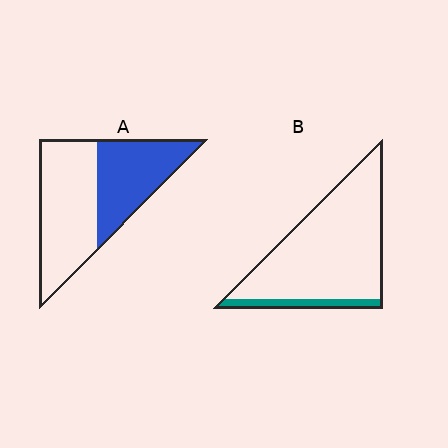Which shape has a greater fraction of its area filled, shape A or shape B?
Shape A.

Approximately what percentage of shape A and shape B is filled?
A is approximately 45% and B is approximately 10%.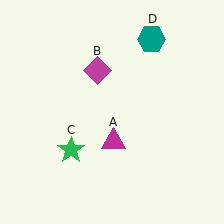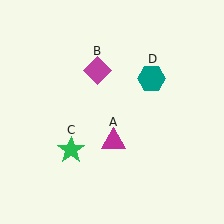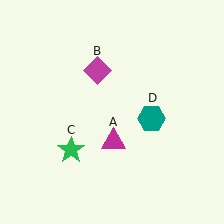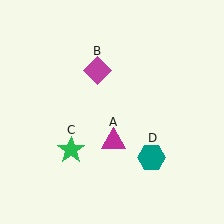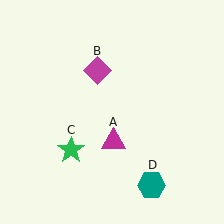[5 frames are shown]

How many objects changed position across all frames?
1 object changed position: teal hexagon (object D).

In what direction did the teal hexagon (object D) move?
The teal hexagon (object D) moved down.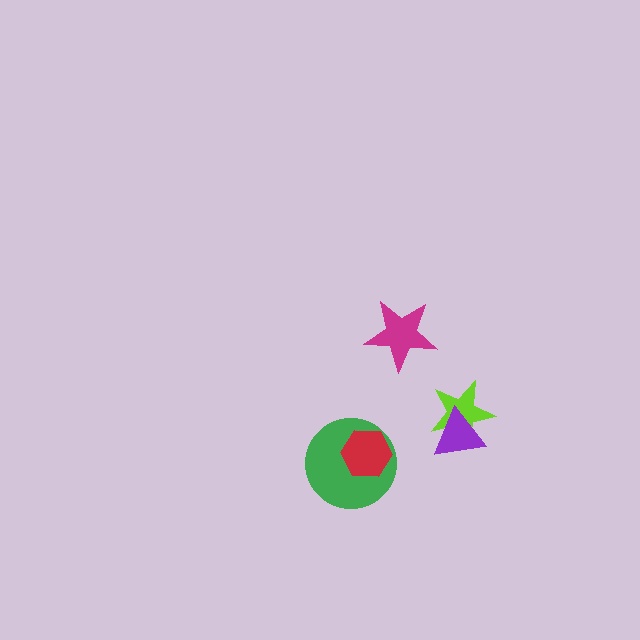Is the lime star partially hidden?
Yes, it is partially covered by another shape.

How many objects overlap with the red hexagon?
1 object overlaps with the red hexagon.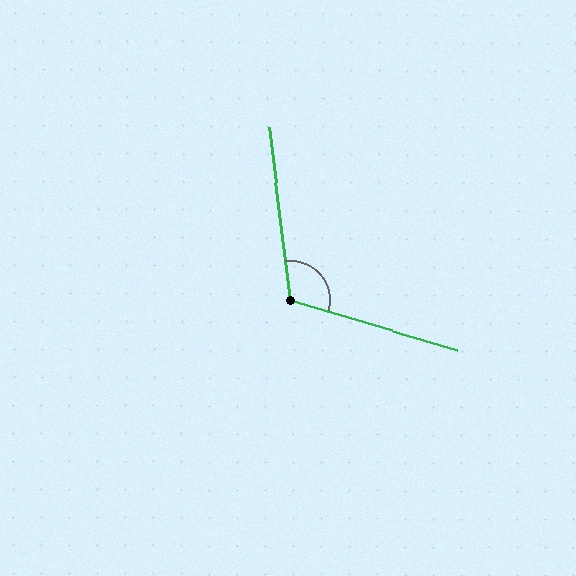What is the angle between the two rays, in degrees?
Approximately 114 degrees.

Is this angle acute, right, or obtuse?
It is obtuse.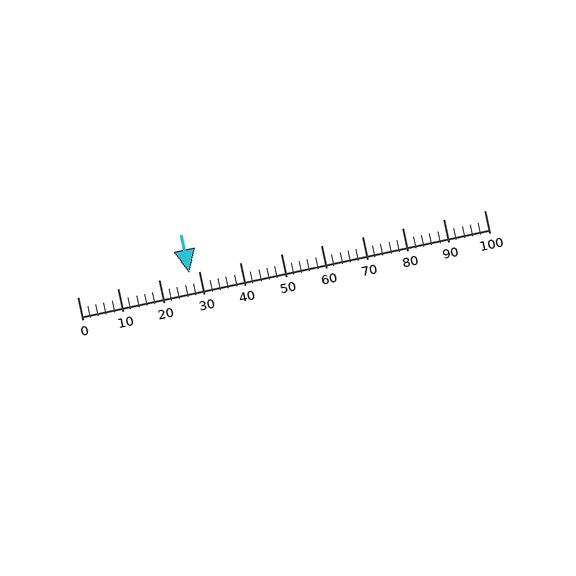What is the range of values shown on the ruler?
The ruler shows values from 0 to 100.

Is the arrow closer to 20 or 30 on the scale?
The arrow is closer to 30.